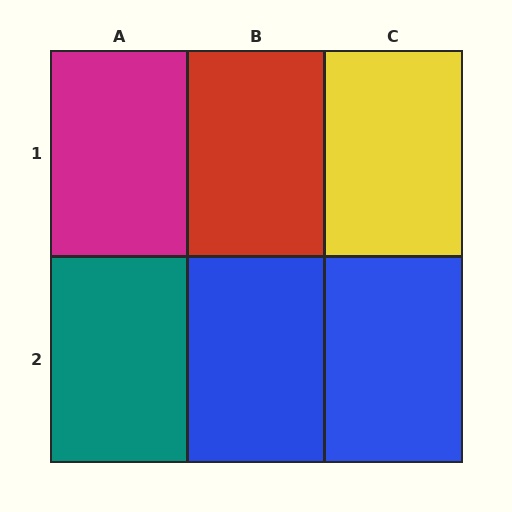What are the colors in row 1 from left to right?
Magenta, red, yellow.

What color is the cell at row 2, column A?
Teal.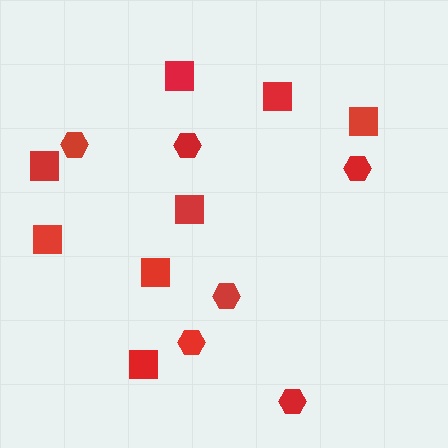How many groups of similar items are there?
There are 2 groups: one group of hexagons (6) and one group of squares (8).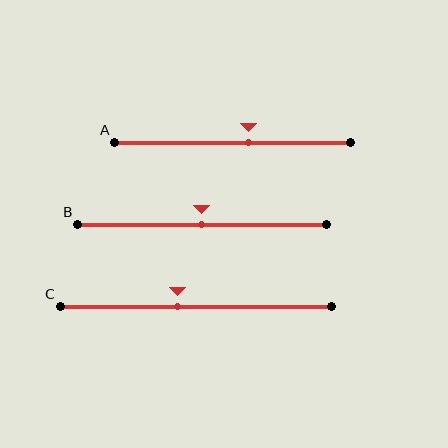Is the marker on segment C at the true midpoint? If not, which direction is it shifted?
No, the marker on segment C is shifted to the left by about 7% of the segment length.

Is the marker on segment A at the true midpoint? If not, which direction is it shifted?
No, the marker on segment A is shifted to the right by about 7% of the segment length.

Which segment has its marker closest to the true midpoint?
Segment B has its marker closest to the true midpoint.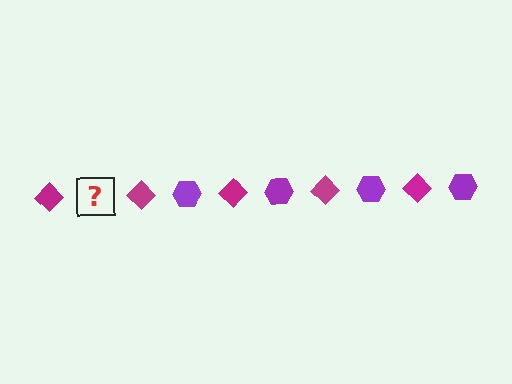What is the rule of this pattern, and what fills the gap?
The rule is that the pattern alternates between magenta diamond and purple hexagon. The gap should be filled with a purple hexagon.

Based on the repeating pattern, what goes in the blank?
The blank should be a purple hexagon.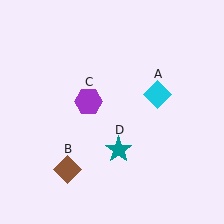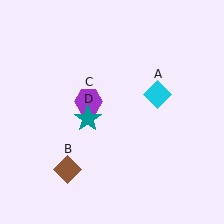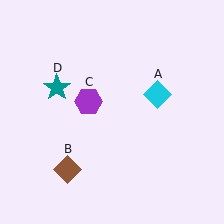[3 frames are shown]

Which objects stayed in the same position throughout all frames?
Cyan diamond (object A) and brown diamond (object B) and purple hexagon (object C) remained stationary.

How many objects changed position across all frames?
1 object changed position: teal star (object D).